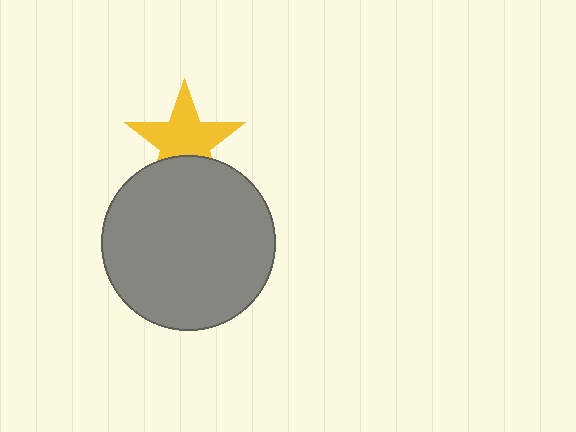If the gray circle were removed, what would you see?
You would see the complete yellow star.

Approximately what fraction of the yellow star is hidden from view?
Roughly 30% of the yellow star is hidden behind the gray circle.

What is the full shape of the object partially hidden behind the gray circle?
The partially hidden object is a yellow star.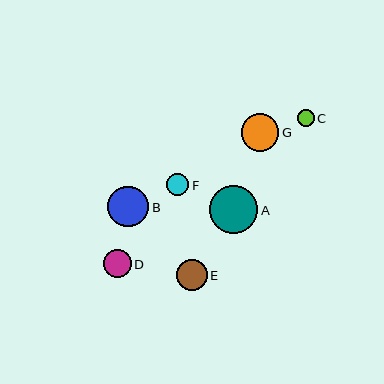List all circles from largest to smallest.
From largest to smallest: A, B, G, E, D, F, C.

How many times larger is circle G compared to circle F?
Circle G is approximately 1.7 times the size of circle F.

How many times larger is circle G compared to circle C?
Circle G is approximately 2.2 times the size of circle C.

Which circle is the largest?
Circle A is the largest with a size of approximately 48 pixels.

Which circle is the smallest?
Circle C is the smallest with a size of approximately 17 pixels.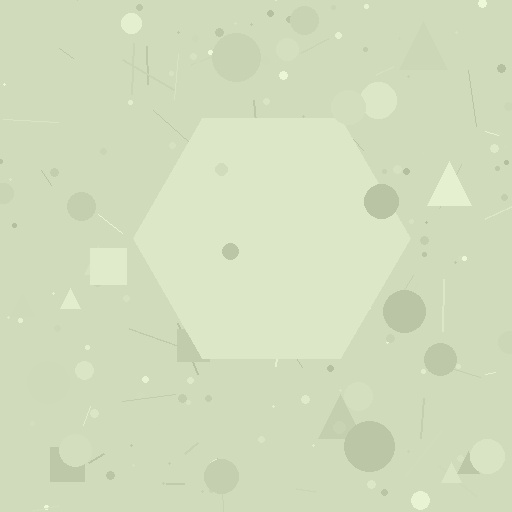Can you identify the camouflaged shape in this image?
The camouflaged shape is a hexagon.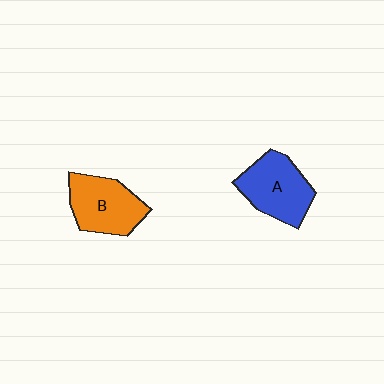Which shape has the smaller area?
Shape B (orange).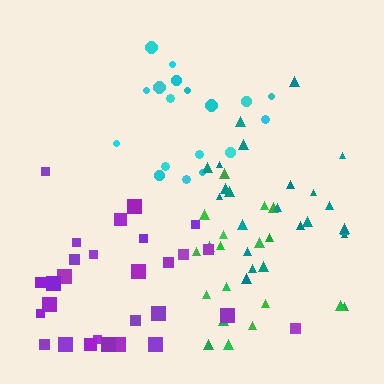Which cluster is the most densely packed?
Teal.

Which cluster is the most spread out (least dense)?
Green.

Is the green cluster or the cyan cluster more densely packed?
Cyan.